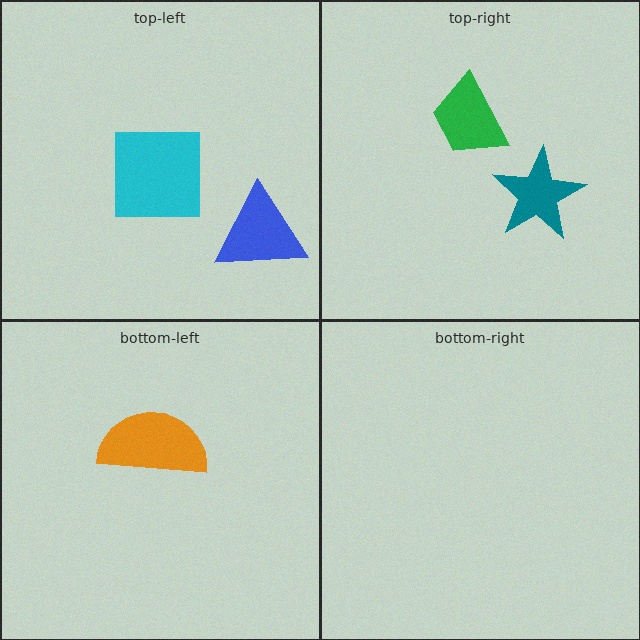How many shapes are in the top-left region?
2.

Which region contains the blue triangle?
The top-left region.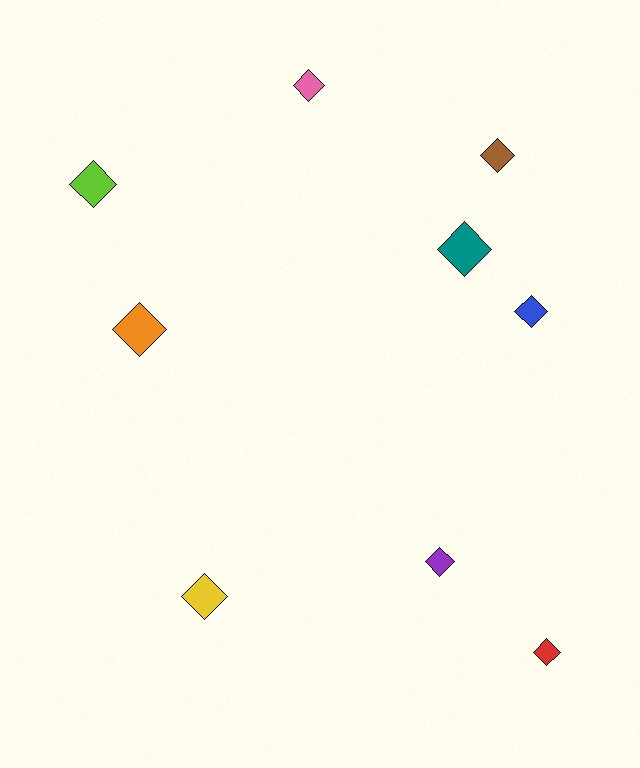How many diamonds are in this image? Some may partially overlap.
There are 9 diamonds.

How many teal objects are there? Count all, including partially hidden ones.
There is 1 teal object.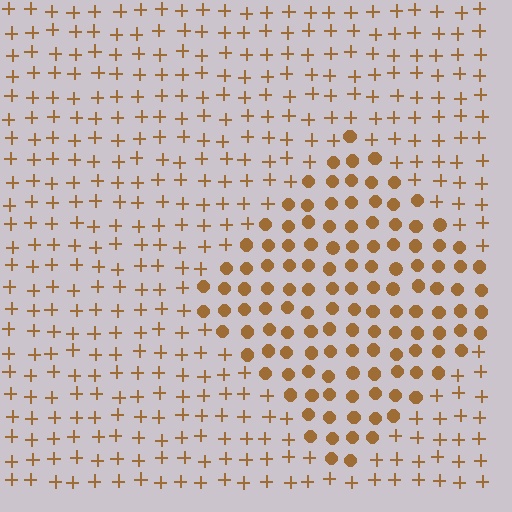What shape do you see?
I see a diamond.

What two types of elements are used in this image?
The image uses circles inside the diamond region and plus signs outside it.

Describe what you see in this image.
The image is filled with small brown elements arranged in a uniform grid. A diamond-shaped region contains circles, while the surrounding area contains plus signs. The boundary is defined purely by the change in element shape.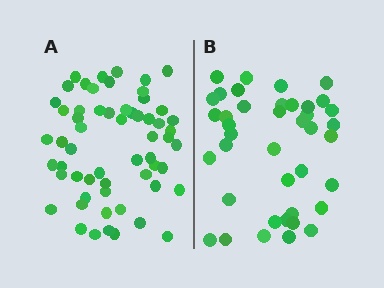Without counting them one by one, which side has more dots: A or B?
Region A (the left region) has more dots.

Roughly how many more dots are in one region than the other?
Region A has approximately 20 more dots than region B.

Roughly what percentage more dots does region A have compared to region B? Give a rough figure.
About 50% more.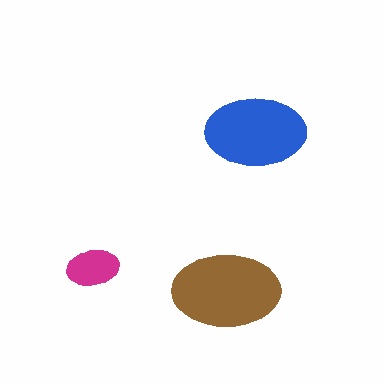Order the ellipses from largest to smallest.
the brown one, the blue one, the magenta one.